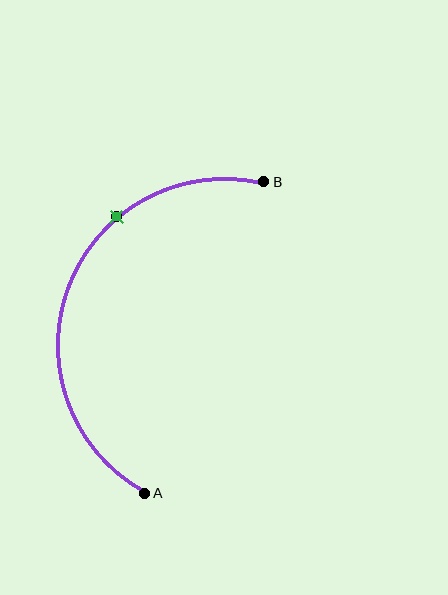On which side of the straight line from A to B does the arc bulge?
The arc bulges to the left of the straight line connecting A and B.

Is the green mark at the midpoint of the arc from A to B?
No. The green mark lies on the arc but is closer to endpoint B. The arc midpoint would be at the point on the curve equidistant along the arc from both A and B.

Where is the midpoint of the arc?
The arc midpoint is the point on the curve farthest from the straight line joining A and B. It sits to the left of that line.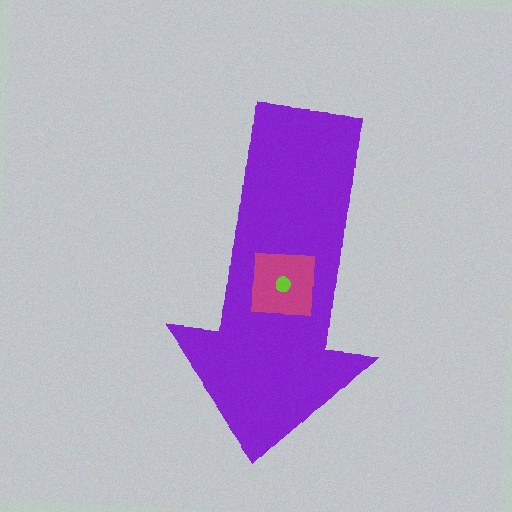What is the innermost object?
The lime circle.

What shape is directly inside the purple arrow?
The magenta square.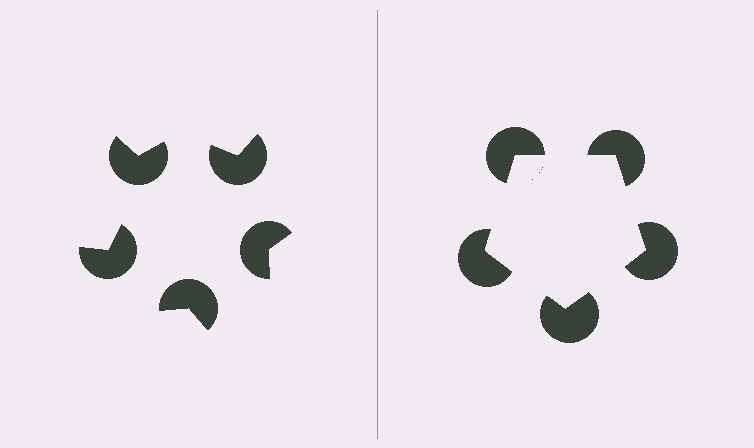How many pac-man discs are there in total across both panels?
10 — 5 on each side.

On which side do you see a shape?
An illusory pentagon appears on the right side. On the left side the wedge cuts are rotated, so no coherent shape forms.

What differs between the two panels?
The pac-man discs are positioned identically on both sides; only the wedge orientations differ. On the right they align to a pentagon; on the left they are misaligned.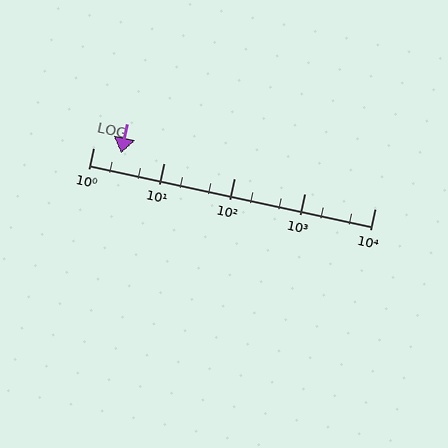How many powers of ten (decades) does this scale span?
The scale spans 4 decades, from 1 to 10000.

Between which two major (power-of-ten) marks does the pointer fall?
The pointer is between 1 and 10.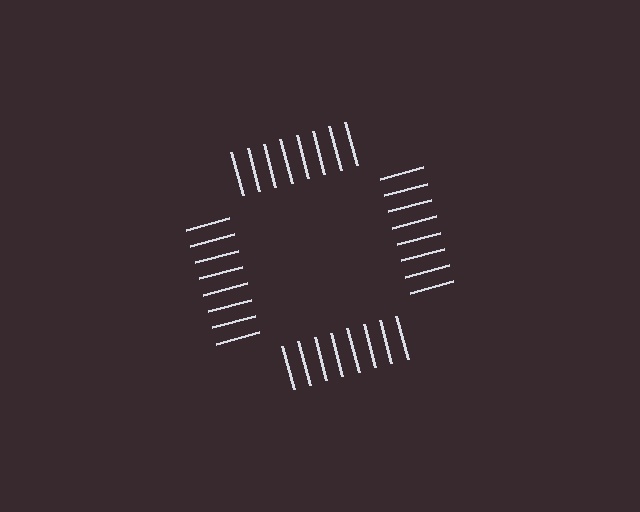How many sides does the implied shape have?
4 sides — the line-ends trace a square.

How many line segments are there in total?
32 — 8 along each of the 4 edges.